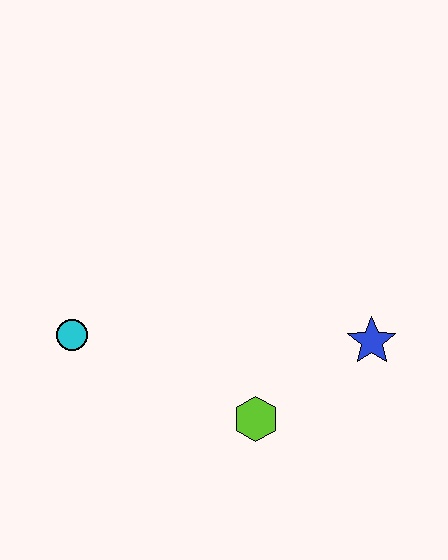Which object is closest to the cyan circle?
The lime hexagon is closest to the cyan circle.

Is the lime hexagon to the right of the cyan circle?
Yes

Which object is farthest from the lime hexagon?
The cyan circle is farthest from the lime hexagon.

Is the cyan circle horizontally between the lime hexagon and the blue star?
No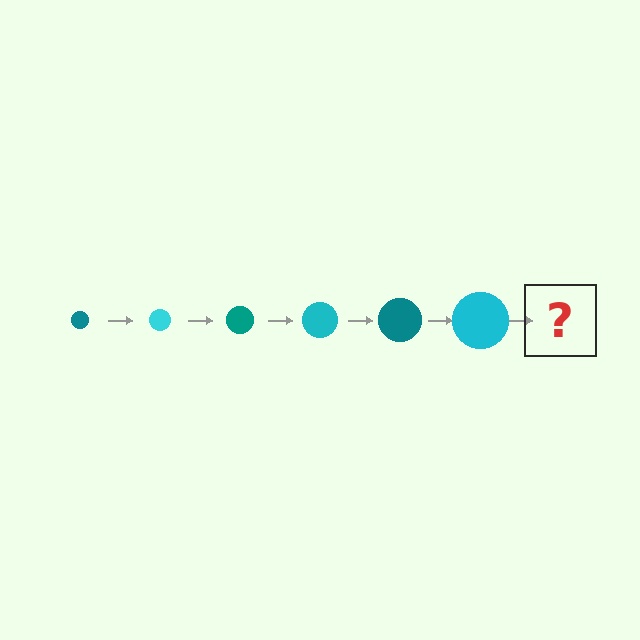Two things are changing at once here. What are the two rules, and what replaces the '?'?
The two rules are that the circle grows larger each step and the color cycles through teal and cyan. The '?' should be a teal circle, larger than the previous one.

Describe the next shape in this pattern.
It should be a teal circle, larger than the previous one.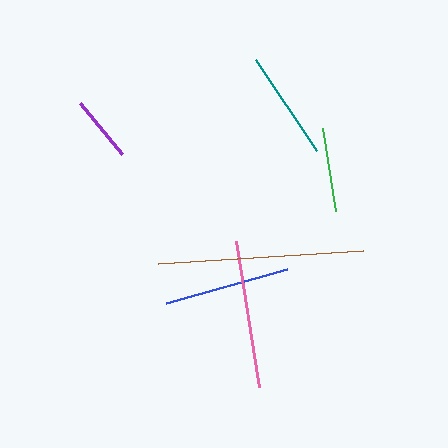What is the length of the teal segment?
The teal segment is approximately 110 pixels long.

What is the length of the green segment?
The green segment is approximately 84 pixels long.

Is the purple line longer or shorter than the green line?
The green line is longer than the purple line.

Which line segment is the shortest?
The purple line is the shortest at approximately 66 pixels.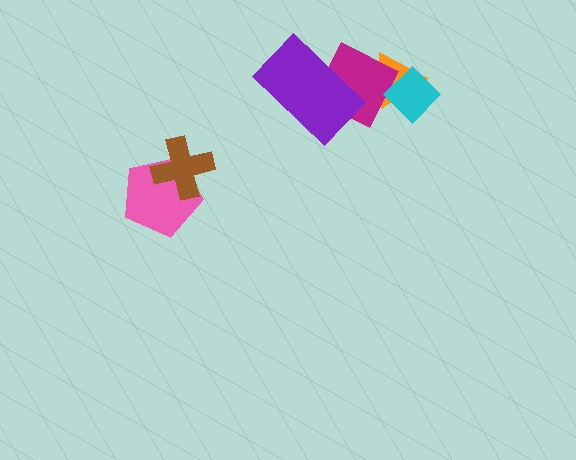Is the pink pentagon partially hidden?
Yes, it is partially covered by another shape.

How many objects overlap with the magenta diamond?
3 objects overlap with the magenta diamond.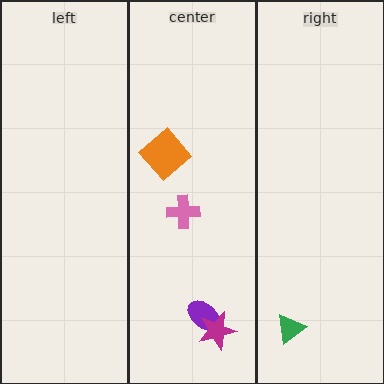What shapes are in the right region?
The green triangle.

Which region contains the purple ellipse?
The center region.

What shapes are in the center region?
The pink cross, the purple ellipse, the orange diamond, the magenta star.